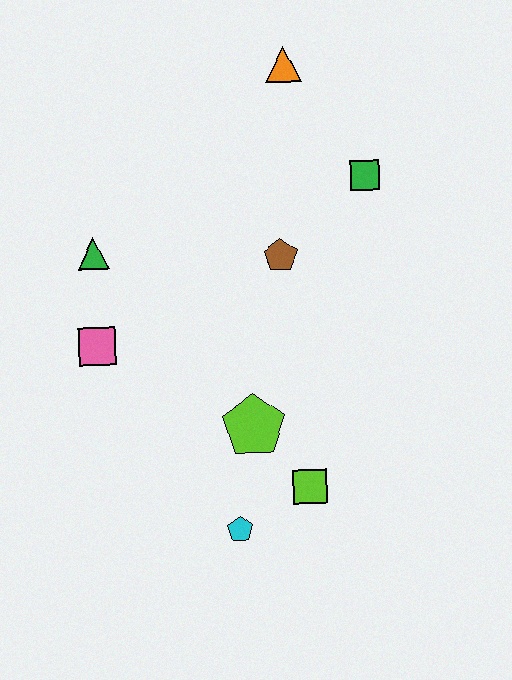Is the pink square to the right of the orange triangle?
No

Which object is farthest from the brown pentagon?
The cyan pentagon is farthest from the brown pentagon.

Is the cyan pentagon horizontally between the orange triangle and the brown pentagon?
No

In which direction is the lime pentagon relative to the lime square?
The lime pentagon is above the lime square.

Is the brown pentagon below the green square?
Yes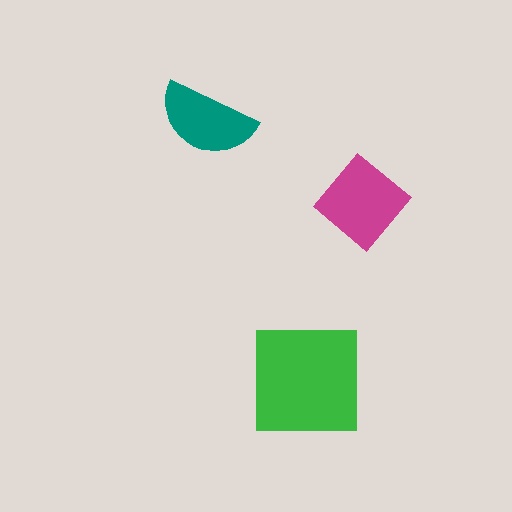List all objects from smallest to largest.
The teal semicircle, the magenta diamond, the green square.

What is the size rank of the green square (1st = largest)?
1st.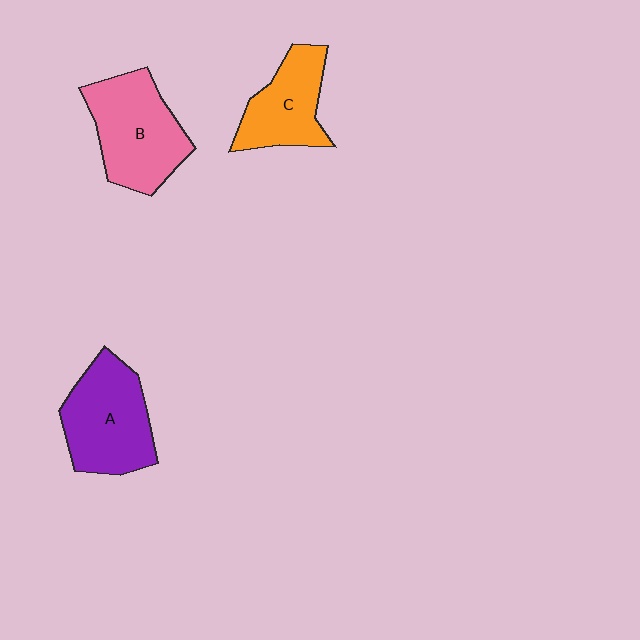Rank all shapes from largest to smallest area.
From largest to smallest: B (pink), A (purple), C (orange).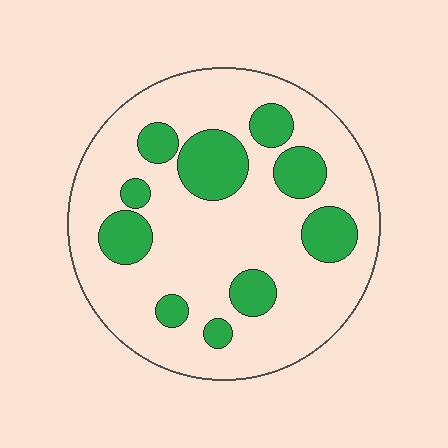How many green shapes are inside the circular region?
10.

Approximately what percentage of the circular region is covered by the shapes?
Approximately 25%.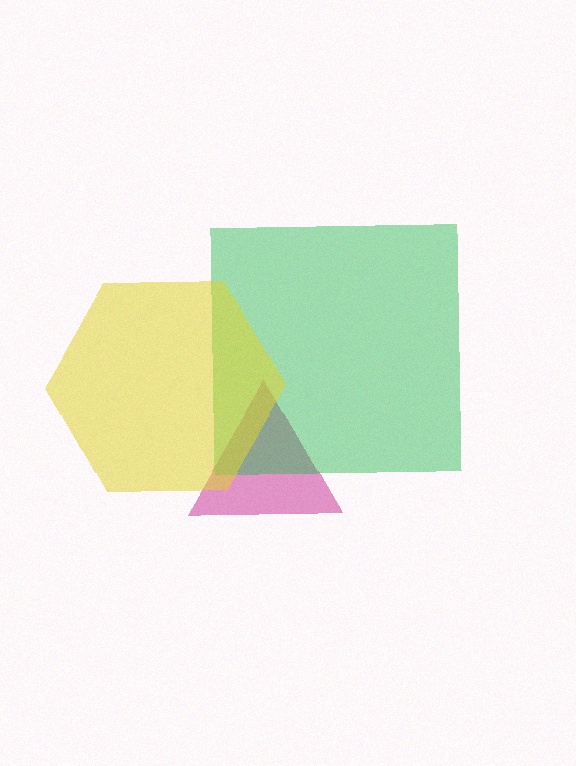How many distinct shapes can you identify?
There are 3 distinct shapes: a magenta triangle, a green square, a yellow hexagon.